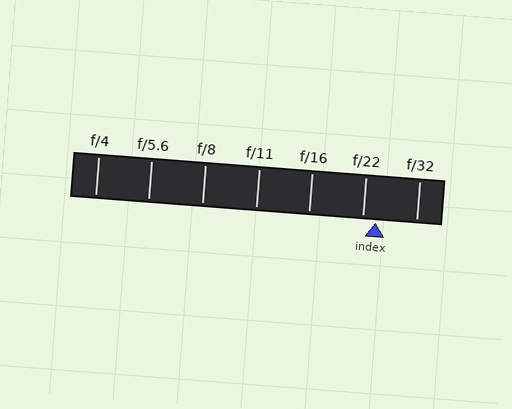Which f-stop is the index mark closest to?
The index mark is closest to f/22.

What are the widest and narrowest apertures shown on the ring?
The widest aperture shown is f/4 and the narrowest is f/32.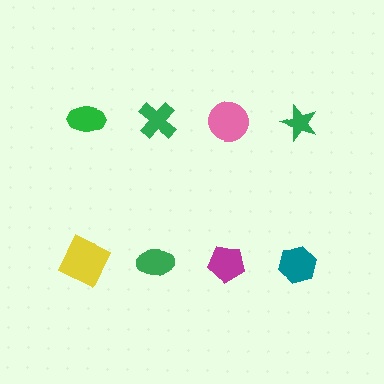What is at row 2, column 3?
A magenta pentagon.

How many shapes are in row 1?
4 shapes.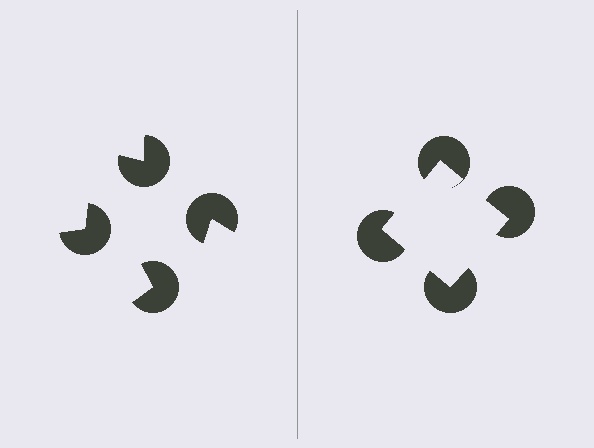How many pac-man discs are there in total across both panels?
8 — 4 on each side.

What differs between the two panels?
The pac-man discs are positioned identically on both sides; only the wedge orientations differ. On the right they align to a square; on the left they are misaligned.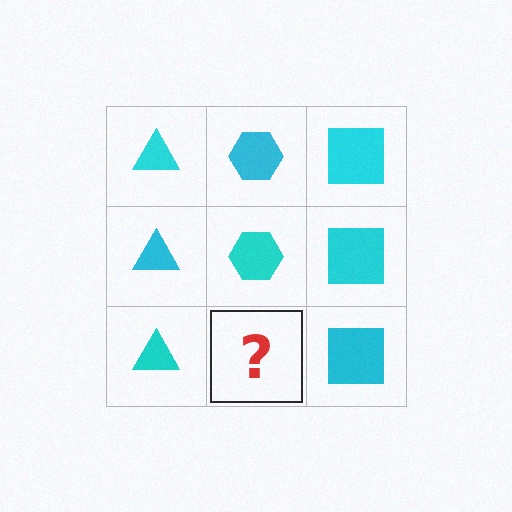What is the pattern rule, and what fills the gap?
The rule is that each column has a consistent shape. The gap should be filled with a cyan hexagon.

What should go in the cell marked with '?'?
The missing cell should contain a cyan hexagon.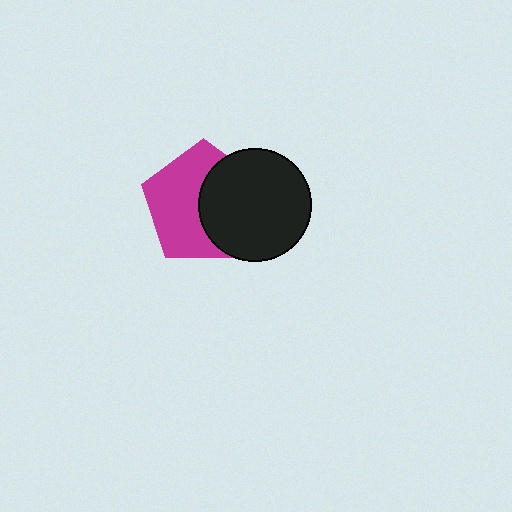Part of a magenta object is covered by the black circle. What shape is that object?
It is a pentagon.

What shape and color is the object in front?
The object in front is a black circle.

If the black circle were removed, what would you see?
You would see the complete magenta pentagon.